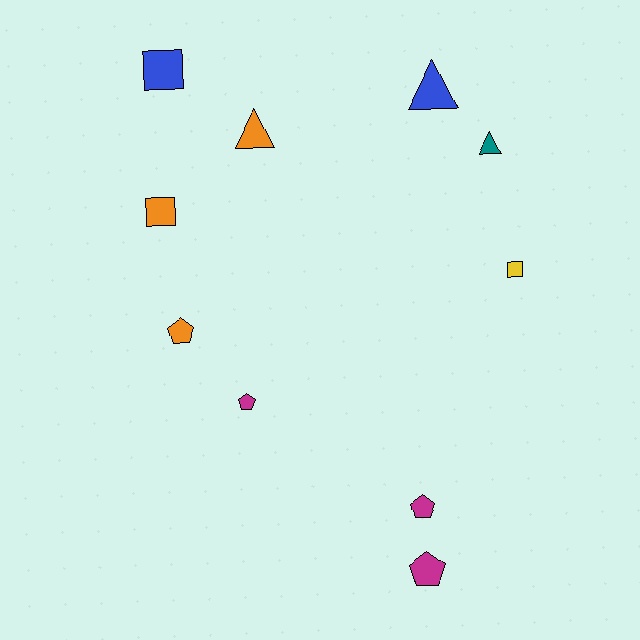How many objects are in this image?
There are 10 objects.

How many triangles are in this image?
There are 3 triangles.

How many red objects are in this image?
There are no red objects.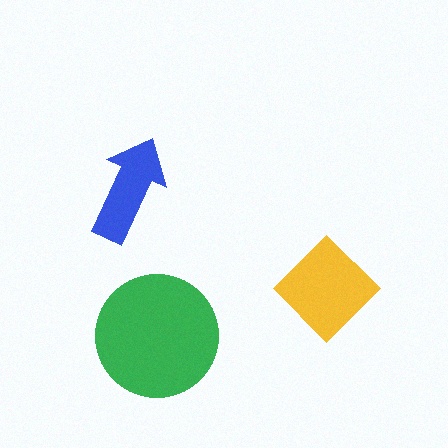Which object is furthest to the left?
The blue arrow is leftmost.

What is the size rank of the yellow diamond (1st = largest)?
2nd.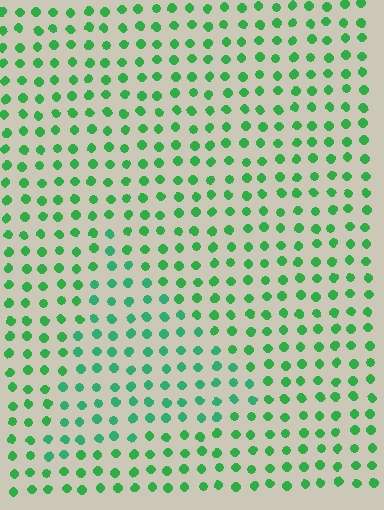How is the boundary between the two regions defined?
The boundary is defined purely by a slight shift in hue (about 20 degrees). Spacing, size, and orientation are identical on both sides.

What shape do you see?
I see a triangle.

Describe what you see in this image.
The image is filled with small green elements in a uniform arrangement. A triangle-shaped region is visible where the elements are tinted to a slightly different hue, forming a subtle color boundary.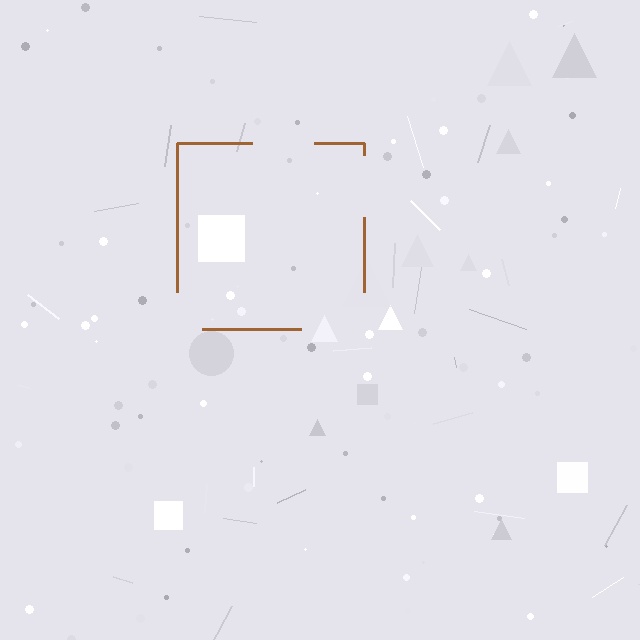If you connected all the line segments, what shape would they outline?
They would outline a square.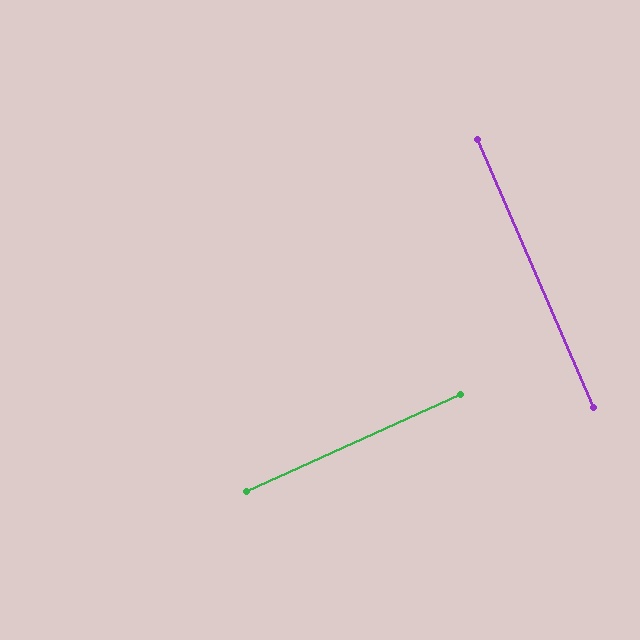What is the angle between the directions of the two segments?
Approximately 89 degrees.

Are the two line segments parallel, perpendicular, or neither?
Perpendicular — they meet at approximately 89°.